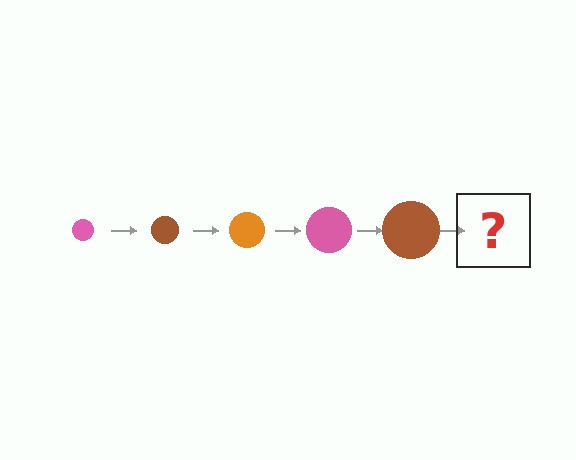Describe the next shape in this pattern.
It should be an orange circle, larger than the previous one.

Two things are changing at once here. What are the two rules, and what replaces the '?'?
The two rules are that the circle grows larger each step and the color cycles through pink, brown, and orange. The '?' should be an orange circle, larger than the previous one.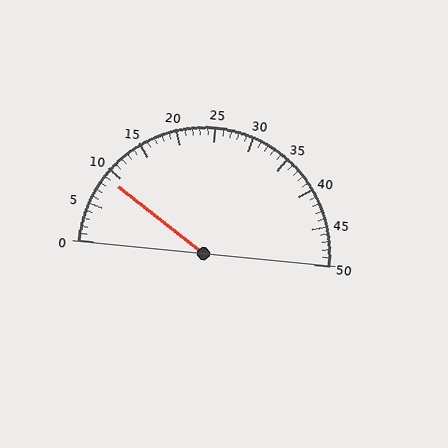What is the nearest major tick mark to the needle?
The nearest major tick mark is 10.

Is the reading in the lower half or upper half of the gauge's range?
The reading is in the lower half of the range (0 to 50).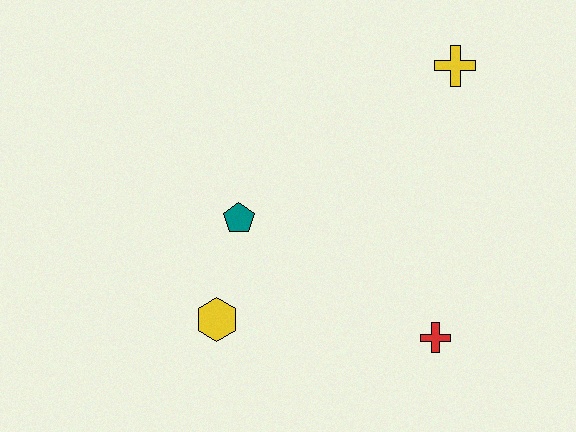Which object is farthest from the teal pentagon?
The yellow cross is farthest from the teal pentagon.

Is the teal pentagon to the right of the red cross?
No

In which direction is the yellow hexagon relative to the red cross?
The yellow hexagon is to the left of the red cross.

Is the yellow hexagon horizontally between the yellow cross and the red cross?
No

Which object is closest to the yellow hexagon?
The teal pentagon is closest to the yellow hexagon.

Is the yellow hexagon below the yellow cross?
Yes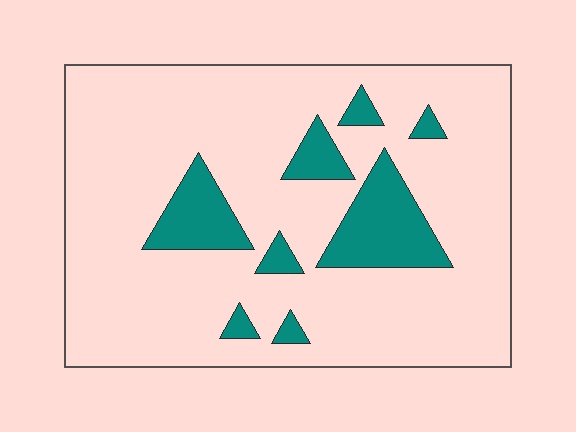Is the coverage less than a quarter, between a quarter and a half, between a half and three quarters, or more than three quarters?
Less than a quarter.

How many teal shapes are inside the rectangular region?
8.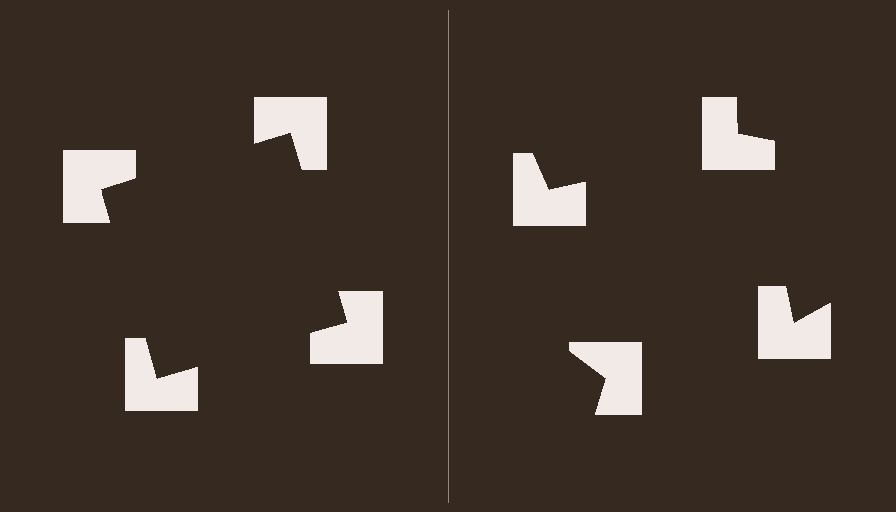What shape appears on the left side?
An illusory square.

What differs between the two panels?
The notched squares are positioned identically on both sides; only the wedge orientations differ. On the left they align to a square; on the right they are misaligned.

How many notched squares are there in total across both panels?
8 — 4 on each side.